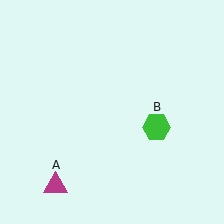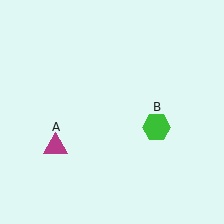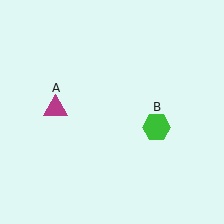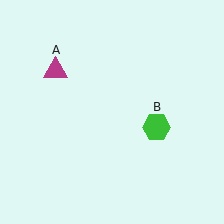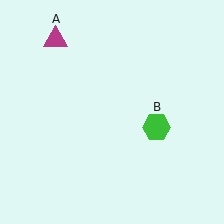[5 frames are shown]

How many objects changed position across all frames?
1 object changed position: magenta triangle (object A).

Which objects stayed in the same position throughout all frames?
Green hexagon (object B) remained stationary.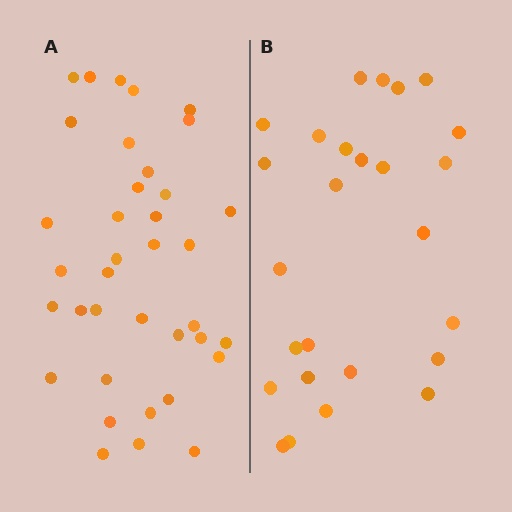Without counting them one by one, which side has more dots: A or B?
Region A (the left region) has more dots.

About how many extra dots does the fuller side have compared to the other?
Region A has roughly 12 or so more dots than region B.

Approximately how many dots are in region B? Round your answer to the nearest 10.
About 30 dots. (The exact count is 26, which rounds to 30.)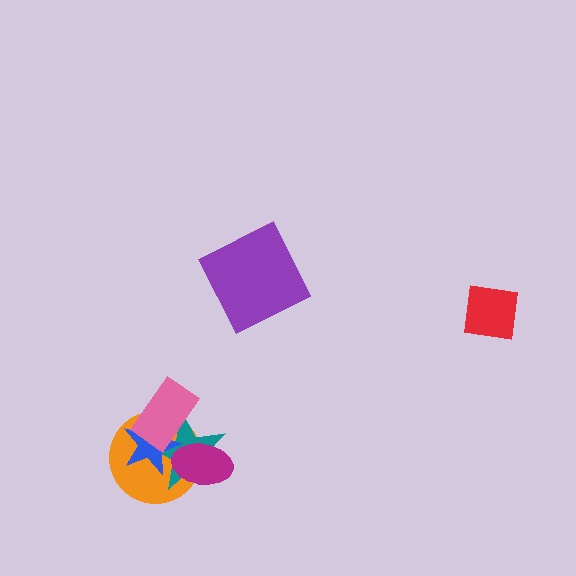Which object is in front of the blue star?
The pink rectangle is in front of the blue star.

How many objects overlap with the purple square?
0 objects overlap with the purple square.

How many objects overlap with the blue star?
4 objects overlap with the blue star.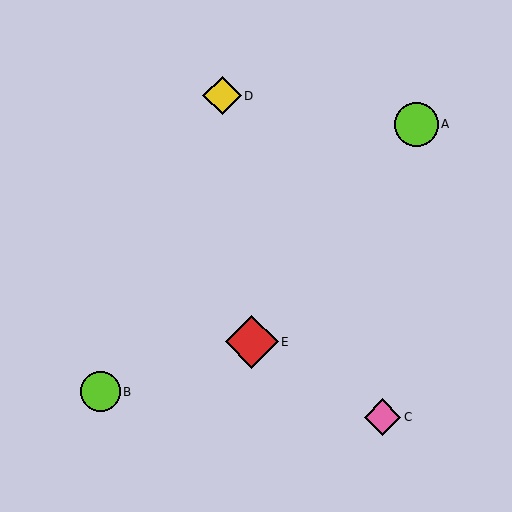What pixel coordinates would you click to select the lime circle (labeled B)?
Click at (100, 392) to select the lime circle B.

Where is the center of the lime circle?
The center of the lime circle is at (416, 124).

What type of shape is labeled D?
Shape D is a yellow diamond.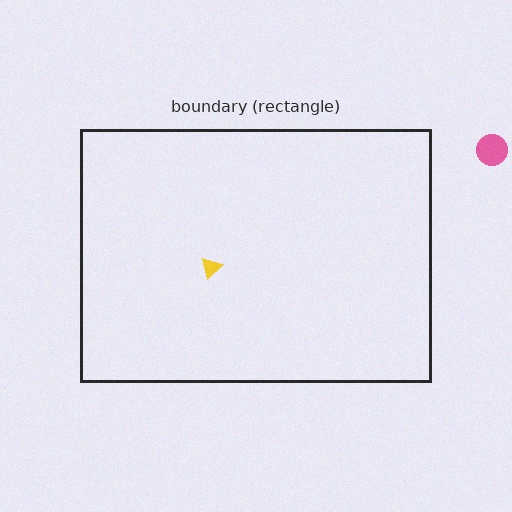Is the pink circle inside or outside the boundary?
Outside.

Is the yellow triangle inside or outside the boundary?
Inside.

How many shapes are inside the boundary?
1 inside, 1 outside.